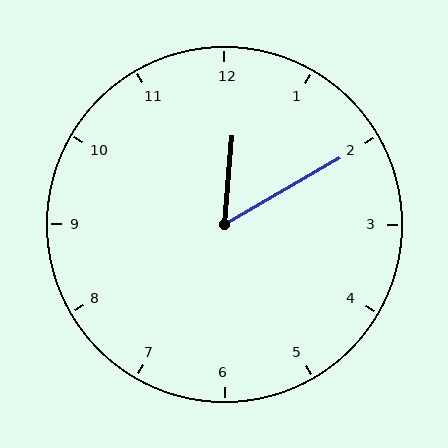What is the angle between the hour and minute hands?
Approximately 55 degrees.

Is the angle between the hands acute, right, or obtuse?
It is acute.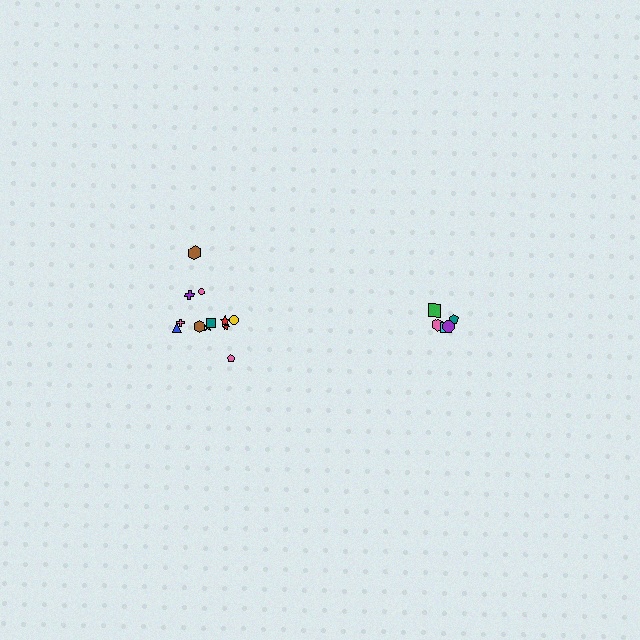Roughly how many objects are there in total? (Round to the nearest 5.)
Roughly 15 objects in total.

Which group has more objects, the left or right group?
The left group.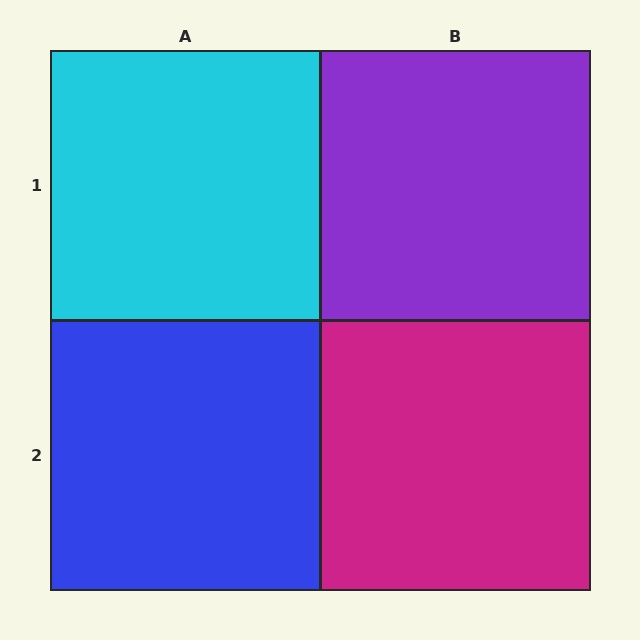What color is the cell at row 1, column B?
Purple.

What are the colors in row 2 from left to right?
Blue, magenta.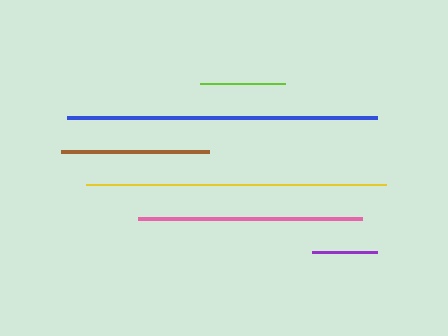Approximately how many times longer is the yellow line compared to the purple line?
The yellow line is approximately 4.7 times the length of the purple line.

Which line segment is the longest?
The blue line is the longest at approximately 309 pixels.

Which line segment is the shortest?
The purple line is the shortest at approximately 64 pixels.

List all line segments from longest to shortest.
From longest to shortest: blue, yellow, pink, brown, lime, purple.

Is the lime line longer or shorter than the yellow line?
The yellow line is longer than the lime line.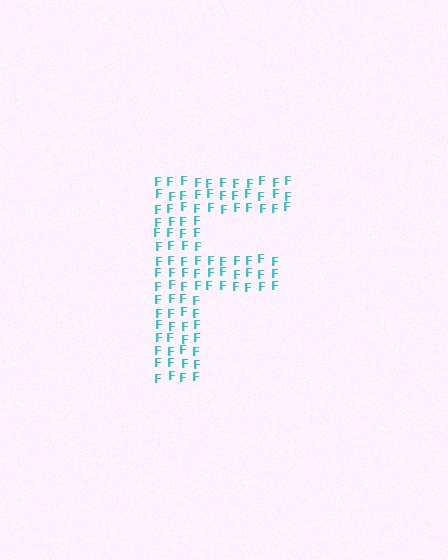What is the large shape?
The large shape is the letter F.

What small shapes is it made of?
It is made of small letter F's.